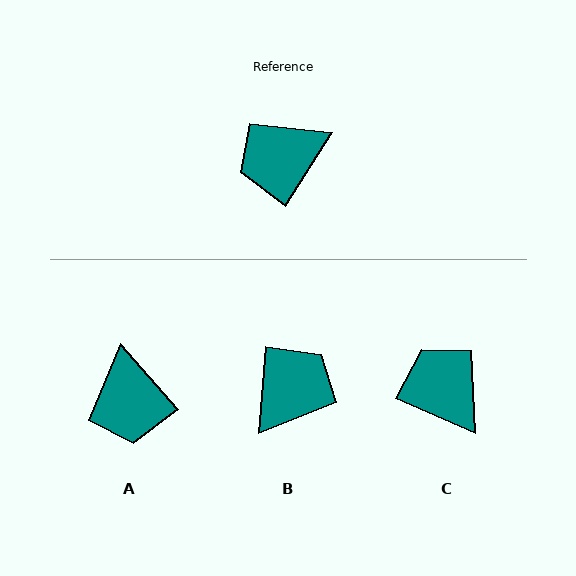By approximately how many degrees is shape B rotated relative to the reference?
Approximately 152 degrees clockwise.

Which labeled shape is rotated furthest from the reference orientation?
B, about 152 degrees away.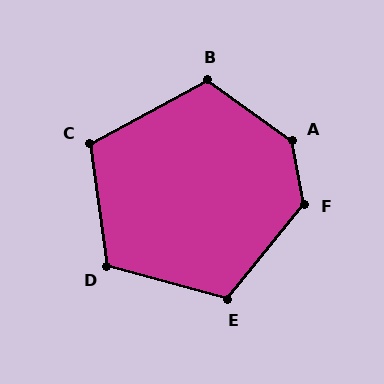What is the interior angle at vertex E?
Approximately 114 degrees (obtuse).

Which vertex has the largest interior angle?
A, at approximately 136 degrees.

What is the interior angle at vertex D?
Approximately 113 degrees (obtuse).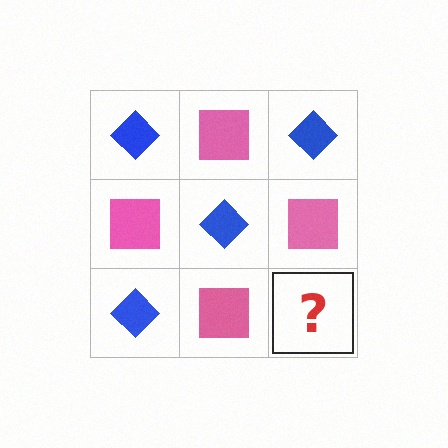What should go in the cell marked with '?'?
The missing cell should contain a blue diamond.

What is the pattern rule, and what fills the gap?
The rule is that it alternates blue diamond and pink square in a checkerboard pattern. The gap should be filled with a blue diamond.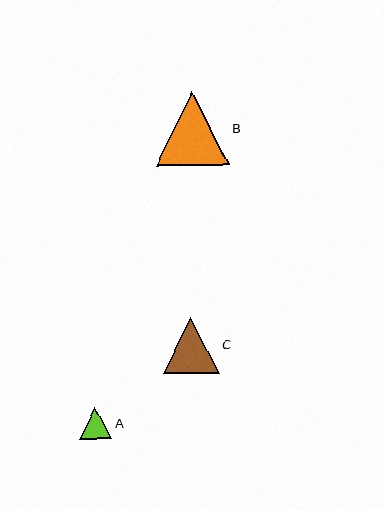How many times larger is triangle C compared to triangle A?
Triangle C is approximately 1.8 times the size of triangle A.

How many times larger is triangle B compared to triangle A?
Triangle B is approximately 2.3 times the size of triangle A.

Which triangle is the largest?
Triangle B is the largest with a size of approximately 74 pixels.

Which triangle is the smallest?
Triangle A is the smallest with a size of approximately 32 pixels.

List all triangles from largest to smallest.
From largest to smallest: B, C, A.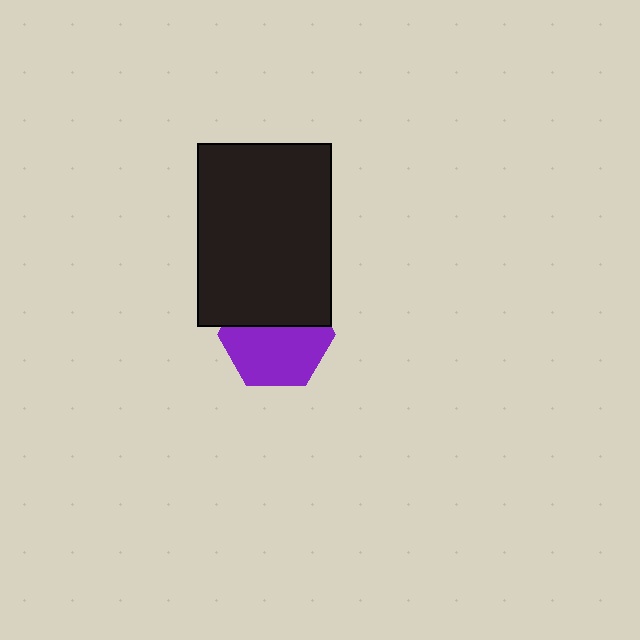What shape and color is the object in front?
The object in front is a black rectangle.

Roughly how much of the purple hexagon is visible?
About half of it is visible (roughly 58%).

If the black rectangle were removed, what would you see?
You would see the complete purple hexagon.